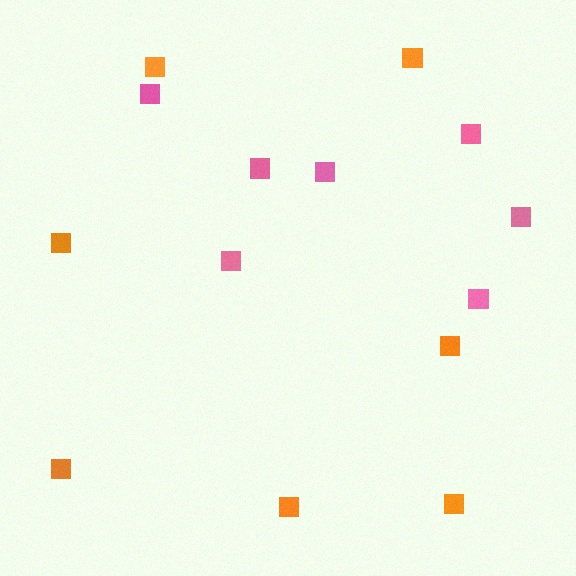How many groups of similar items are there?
There are 2 groups: one group of pink squares (7) and one group of orange squares (7).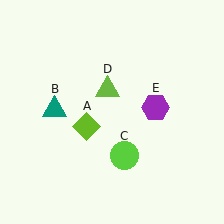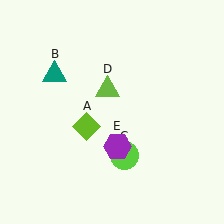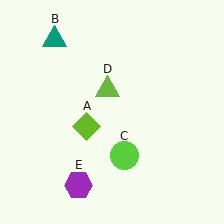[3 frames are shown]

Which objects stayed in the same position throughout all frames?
Lime diamond (object A) and lime circle (object C) and lime triangle (object D) remained stationary.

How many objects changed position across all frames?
2 objects changed position: teal triangle (object B), purple hexagon (object E).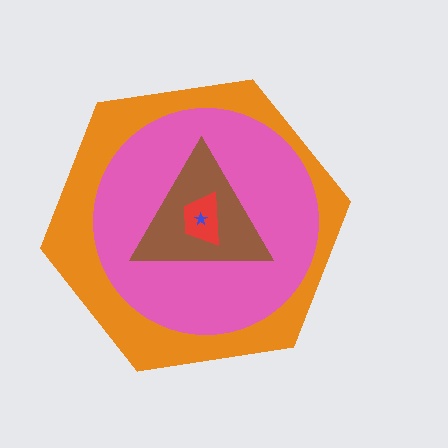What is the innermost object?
The blue star.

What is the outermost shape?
The orange hexagon.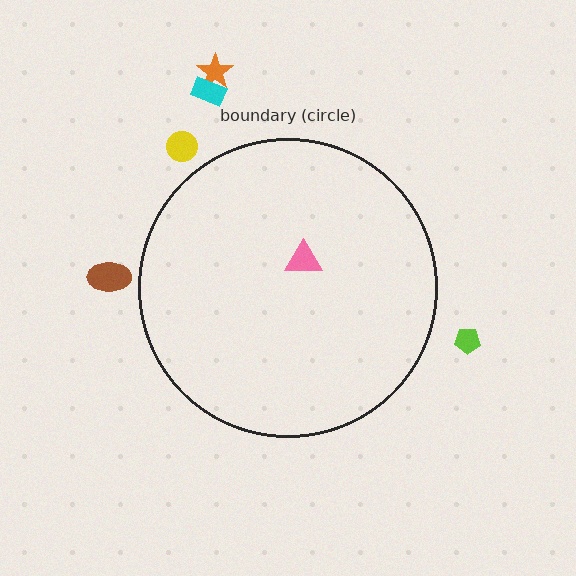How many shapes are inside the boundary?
1 inside, 5 outside.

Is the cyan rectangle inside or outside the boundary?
Outside.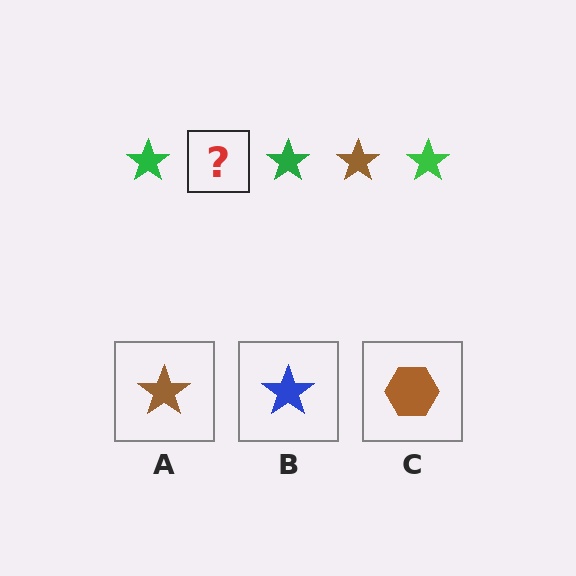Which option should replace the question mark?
Option A.